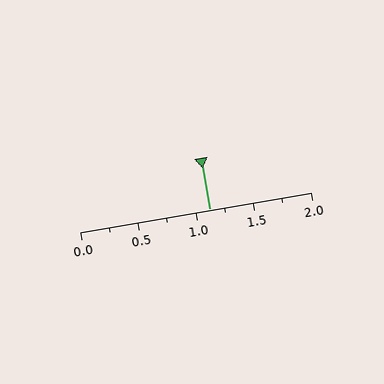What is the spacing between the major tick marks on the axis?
The major ticks are spaced 0.5 apart.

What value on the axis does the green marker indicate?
The marker indicates approximately 1.12.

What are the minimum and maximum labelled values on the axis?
The axis runs from 0.0 to 2.0.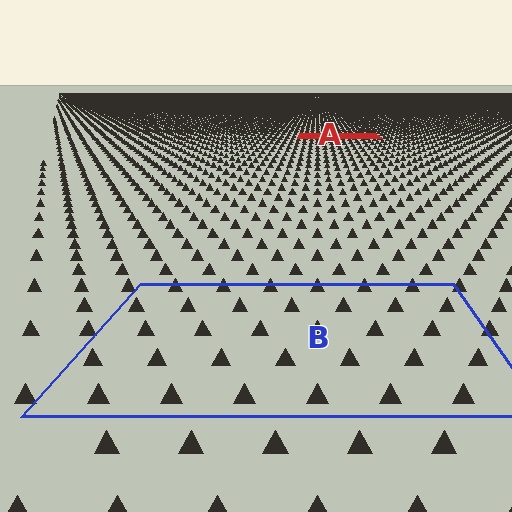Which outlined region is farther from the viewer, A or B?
Region A is farther from the viewer — the texture elements inside it appear smaller and more densely packed.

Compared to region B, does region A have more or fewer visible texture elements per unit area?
Region A has more texture elements per unit area — they are packed more densely because it is farther away.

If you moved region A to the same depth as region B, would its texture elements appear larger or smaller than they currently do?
They would appear larger. At a closer depth, the same texture elements are projected at a bigger on-screen size.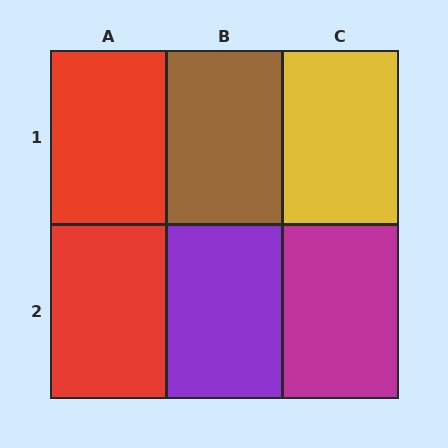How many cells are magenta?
1 cell is magenta.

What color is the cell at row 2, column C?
Magenta.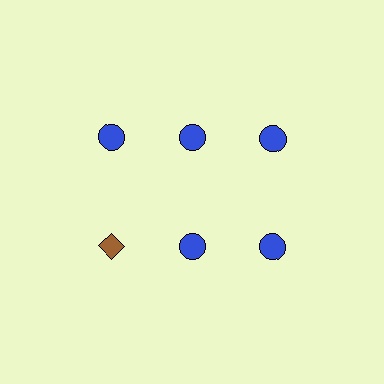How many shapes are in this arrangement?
There are 6 shapes arranged in a grid pattern.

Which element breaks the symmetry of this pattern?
The brown diamond in the second row, leftmost column breaks the symmetry. All other shapes are blue circles.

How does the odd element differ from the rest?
It differs in both color (brown instead of blue) and shape (diamond instead of circle).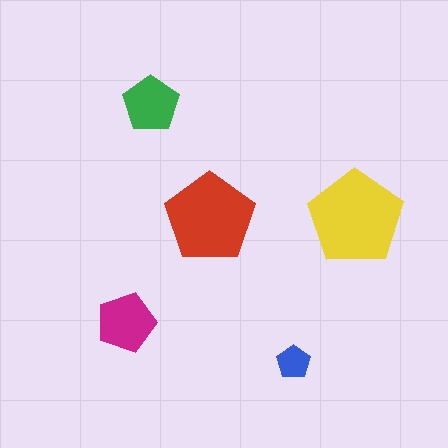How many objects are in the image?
There are 5 objects in the image.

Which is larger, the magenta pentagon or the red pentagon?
The red one.